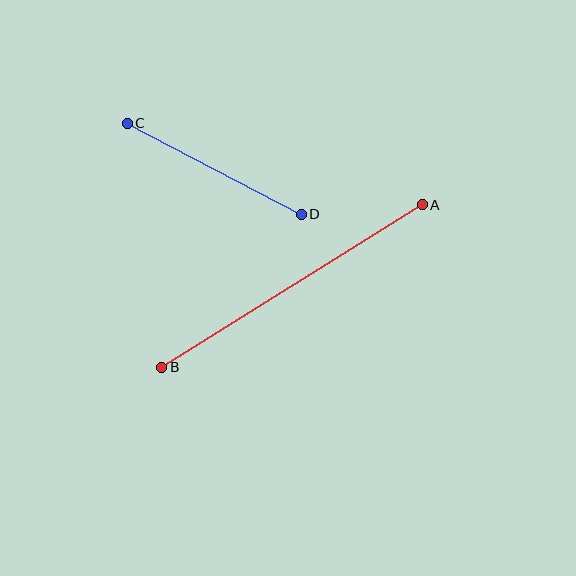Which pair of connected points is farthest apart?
Points A and B are farthest apart.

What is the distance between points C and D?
The distance is approximately 196 pixels.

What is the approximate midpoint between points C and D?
The midpoint is at approximately (214, 169) pixels.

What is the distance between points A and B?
The distance is approximately 307 pixels.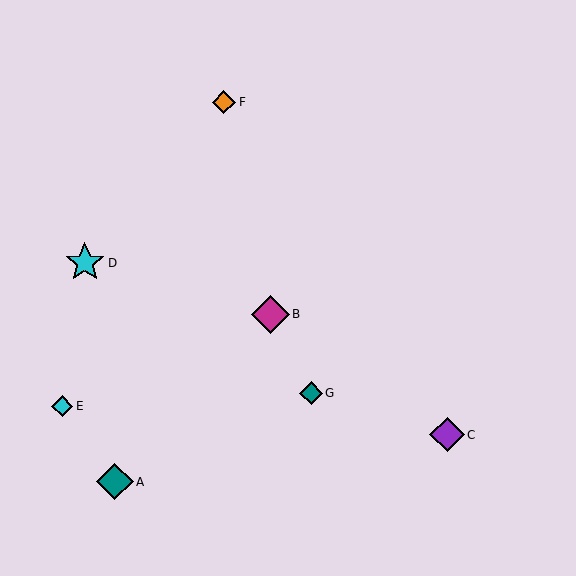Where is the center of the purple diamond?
The center of the purple diamond is at (447, 435).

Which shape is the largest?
The cyan star (labeled D) is the largest.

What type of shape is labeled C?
Shape C is a purple diamond.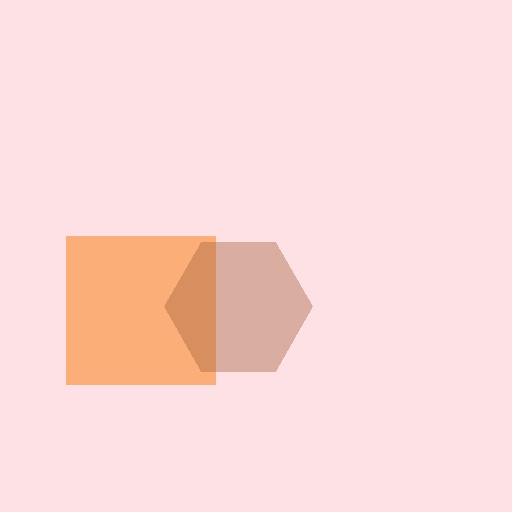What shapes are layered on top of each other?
The layered shapes are: an orange square, a brown hexagon.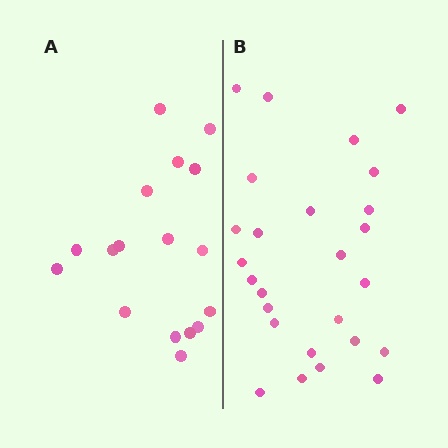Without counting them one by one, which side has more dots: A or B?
Region B (the right region) has more dots.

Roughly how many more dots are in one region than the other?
Region B has roughly 8 or so more dots than region A.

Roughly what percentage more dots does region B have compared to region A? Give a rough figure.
About 55% more.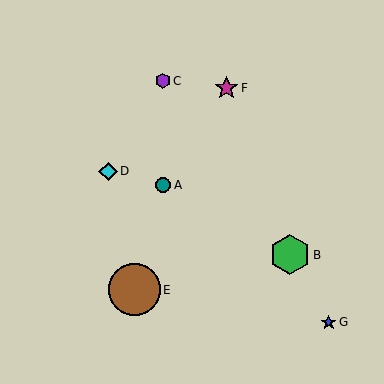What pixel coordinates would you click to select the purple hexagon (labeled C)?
Click at (163, 81) to select the purple hexagon C.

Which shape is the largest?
The brown circle (labeled E) is the largest.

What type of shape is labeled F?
Shape F is a magenta star.